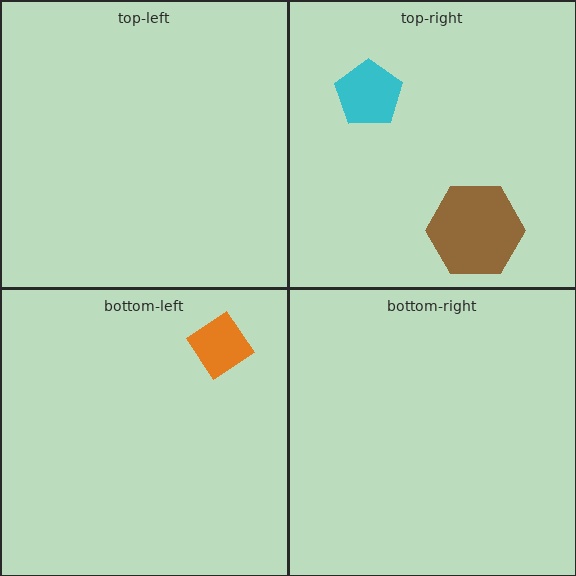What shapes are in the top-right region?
The cyan pentagon, the brown hexagon.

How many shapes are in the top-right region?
2.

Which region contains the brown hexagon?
The top-right region.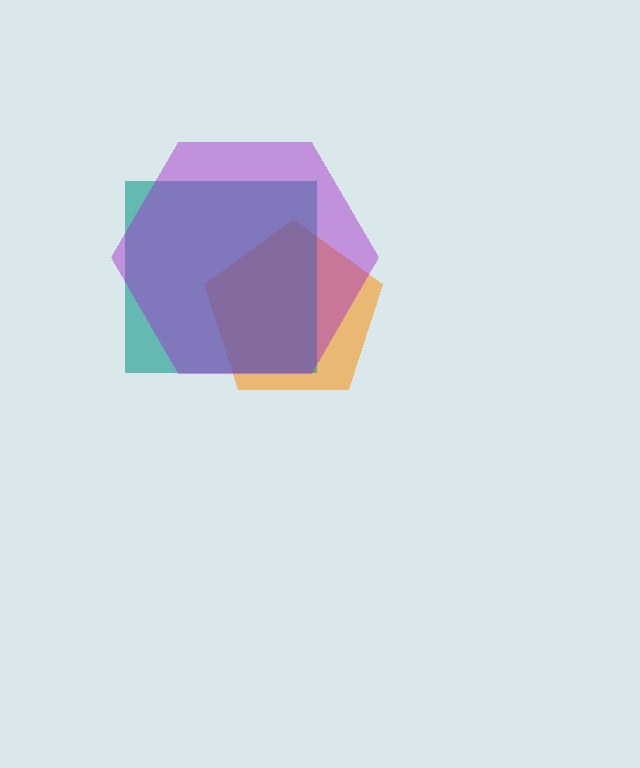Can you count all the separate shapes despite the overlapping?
Yes, there are 3 separate shapes.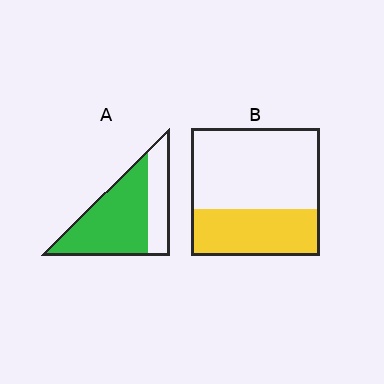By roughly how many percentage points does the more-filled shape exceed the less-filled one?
By roughly 30 percentage points (A over B).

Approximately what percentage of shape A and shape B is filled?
A is approximately 70% and B is approximately 35%.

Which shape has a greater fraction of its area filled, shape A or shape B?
Shape A.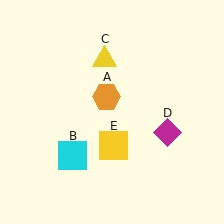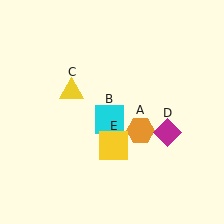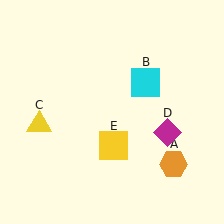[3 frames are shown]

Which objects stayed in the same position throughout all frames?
Magenta diamond (object D) and yellow square (object E) remained stationary.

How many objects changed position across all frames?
3 objects changed position: orange hexagon (object A), cyan square (object B), yellow triangle (object C).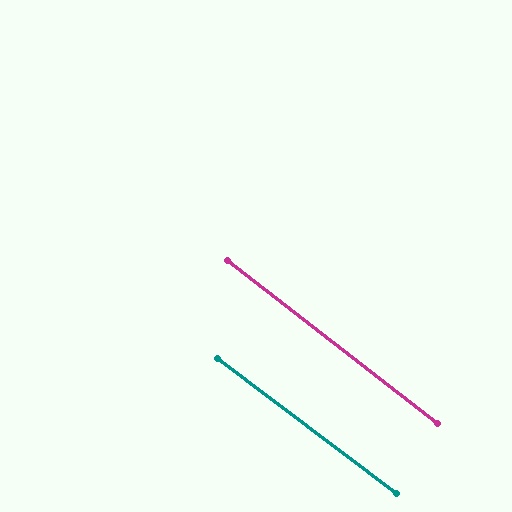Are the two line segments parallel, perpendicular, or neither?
Parallel — their directions differ by only 0.7°.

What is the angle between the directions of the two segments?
Approximately 1 degree.